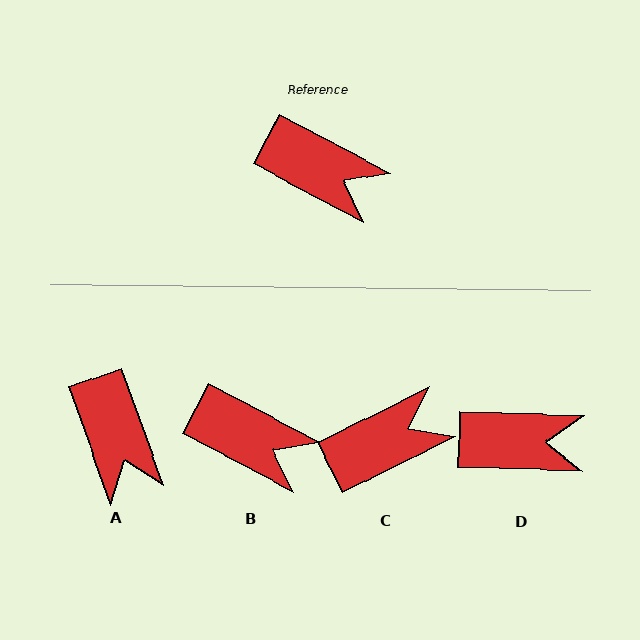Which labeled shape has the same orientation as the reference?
B.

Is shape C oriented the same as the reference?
No, it is off by about 55 degrees.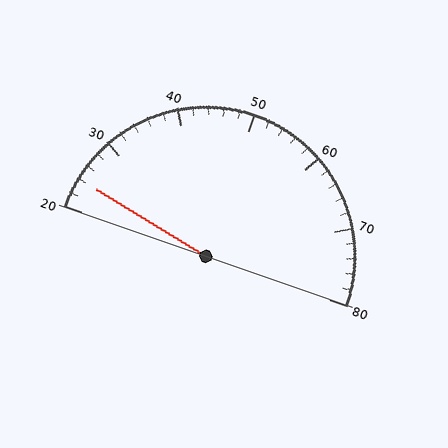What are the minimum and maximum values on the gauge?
The gauge ranges from 20 to 80.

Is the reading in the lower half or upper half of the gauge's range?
The reading is in the lower half of the range (20 to 80).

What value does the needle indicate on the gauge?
The needle indicates approximately 24.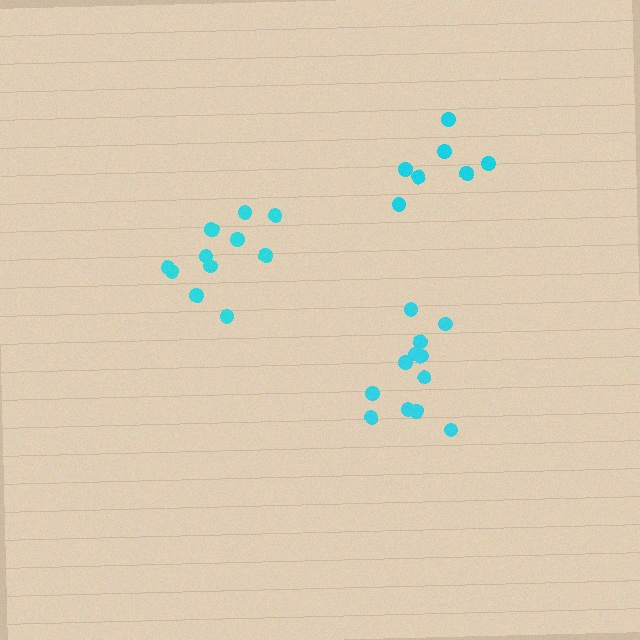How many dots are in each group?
Group 1: 7 dots, Group 2: 12 dots, Group 3: 12 dots (31 total).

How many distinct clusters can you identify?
There are 3 distinct clusters.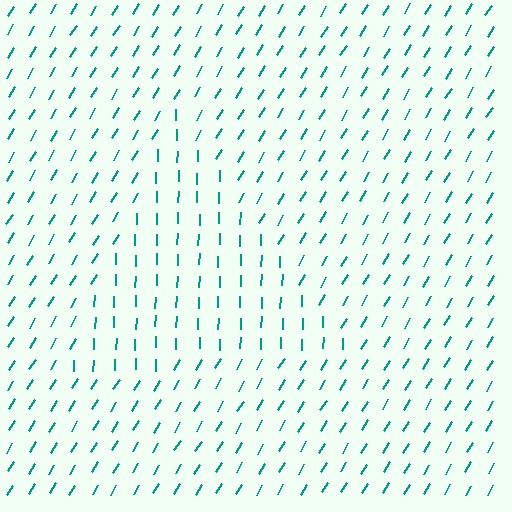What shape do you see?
I see a triangle.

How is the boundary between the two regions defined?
The boundary is defined purely by a change in line orientation (approximately 30 degrees difference). All lines are the same color and thickness.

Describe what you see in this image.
The image is filled with small teal line segments. A triangle region in the image has lines oriented differently from the surrounding lines, creating a visible texture boundary.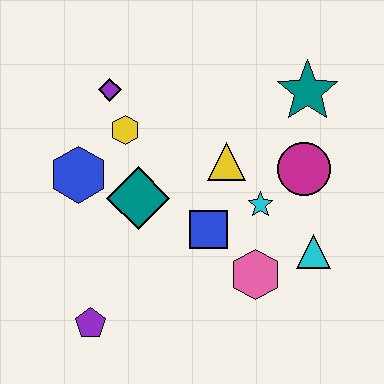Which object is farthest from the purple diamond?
The cyan triangle is farthest from the purple diamond.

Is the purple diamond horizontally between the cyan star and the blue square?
No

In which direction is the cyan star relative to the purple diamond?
The cyan star is to the right of the purple diamond.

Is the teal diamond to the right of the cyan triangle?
No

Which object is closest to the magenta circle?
The cyan star is closest to the magenta circle.